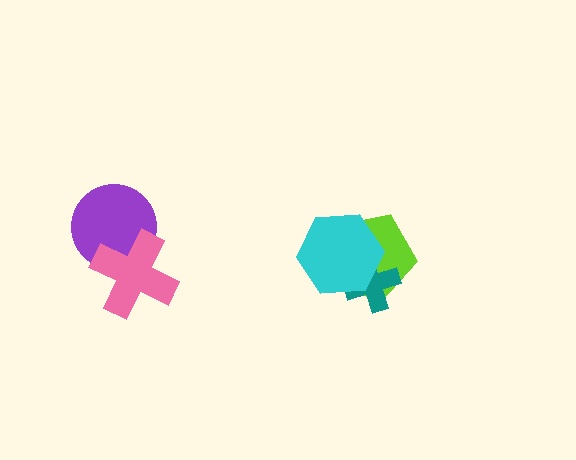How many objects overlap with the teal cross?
2 objects overlap with the teal cross.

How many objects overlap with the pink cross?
1 object overlaps with the pink cross.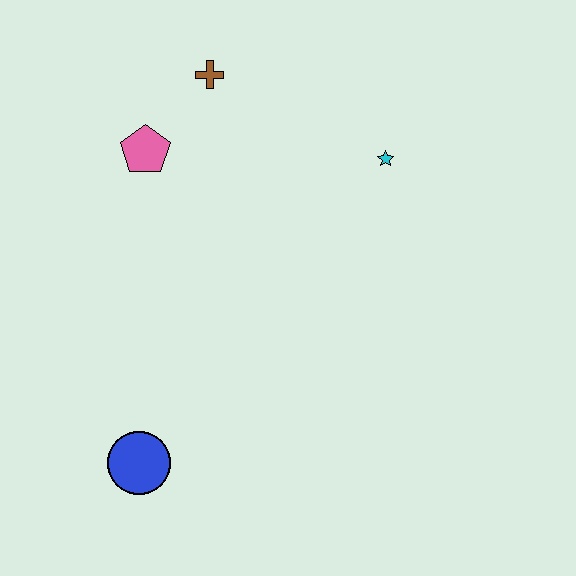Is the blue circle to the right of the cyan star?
No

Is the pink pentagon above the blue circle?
Yes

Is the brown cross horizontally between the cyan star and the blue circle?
Yes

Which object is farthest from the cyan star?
The blue circle is farthest from the cyan star.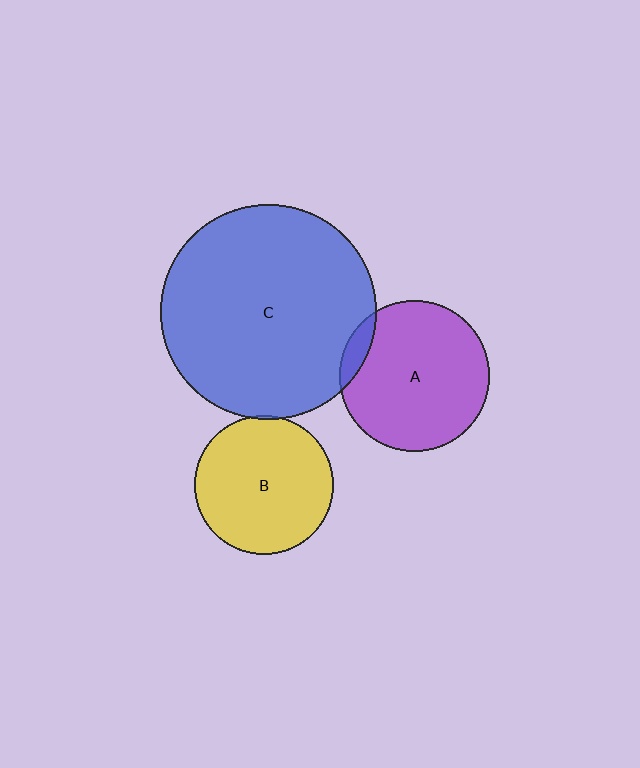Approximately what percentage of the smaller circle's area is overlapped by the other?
Approximately 5%.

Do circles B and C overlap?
Yes.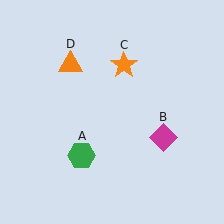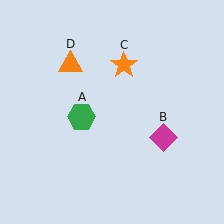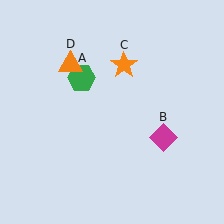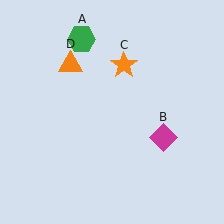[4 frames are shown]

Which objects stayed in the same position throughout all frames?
Magenta diamond (object B) and orange star (object C) and orange triangle (object D) remained stationary.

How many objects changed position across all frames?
1 object changed position: green hexagon (object A).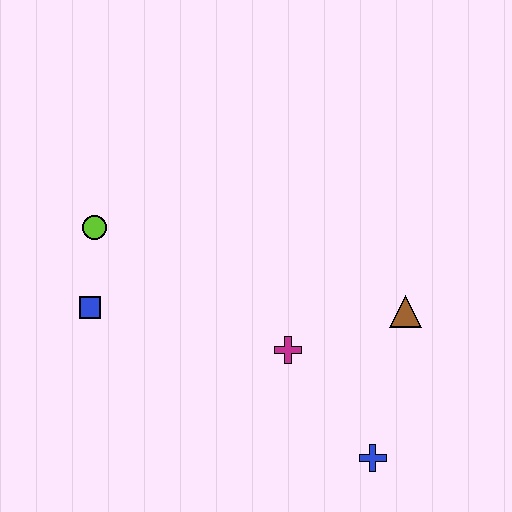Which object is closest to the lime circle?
The blue square is closest to the lime circle.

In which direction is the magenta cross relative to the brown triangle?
The magenta cross is to the left of the brown triangle.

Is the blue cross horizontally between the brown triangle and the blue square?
Yes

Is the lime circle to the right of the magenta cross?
No